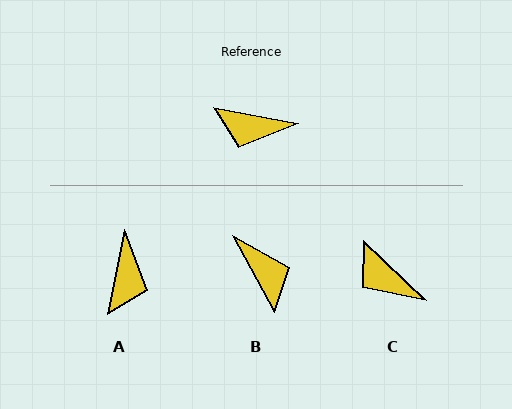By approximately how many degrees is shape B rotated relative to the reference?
Approximately 129 degrees counter-clockwise.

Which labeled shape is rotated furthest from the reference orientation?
B, about 129 degrees away.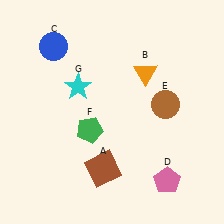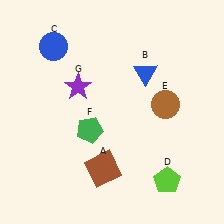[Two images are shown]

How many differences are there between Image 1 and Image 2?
There are 3 differences between the two images.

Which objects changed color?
B changed from orange to blue. D changed from pink to lime. G changed from cyan to purple.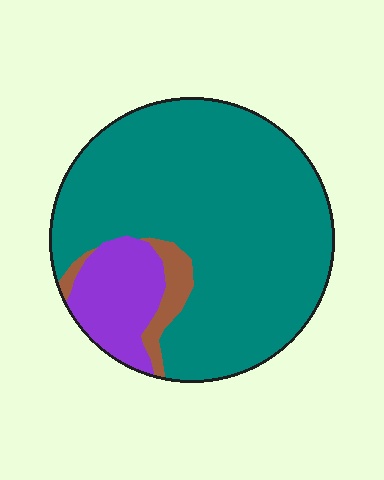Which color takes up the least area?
Brown, at roughly 5%.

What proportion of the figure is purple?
Purple takes up less than a quarter of the figure.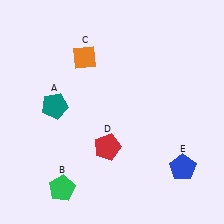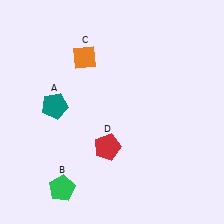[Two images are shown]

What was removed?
The blue pentagon (E) was removed in Image 2.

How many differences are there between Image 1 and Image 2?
There is 1 difference between the two images.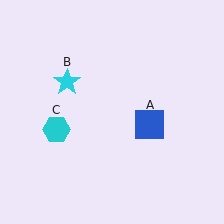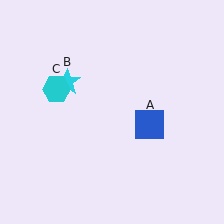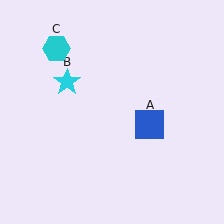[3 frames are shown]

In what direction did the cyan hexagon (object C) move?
The cyan hexagon (object C) moved up.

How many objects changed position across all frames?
1 object changed position: cyan hexagon (object C).